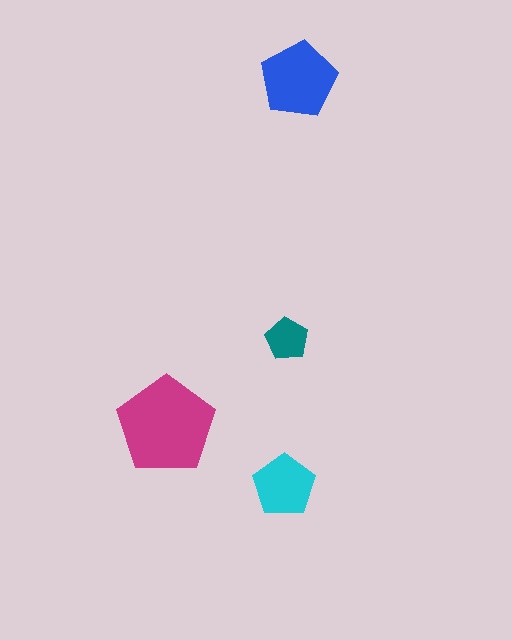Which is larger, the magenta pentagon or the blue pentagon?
The magenta one.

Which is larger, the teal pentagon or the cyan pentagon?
The cyan one.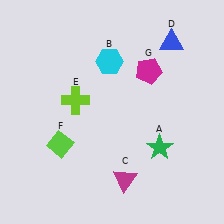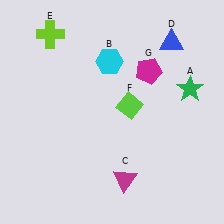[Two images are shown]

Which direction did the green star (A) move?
The green star (A) moved up.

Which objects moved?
The objects that moved are: the green star (A), the lime cross (E), the lime diamond (F).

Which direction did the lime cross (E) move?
The lime cross (E) moved up.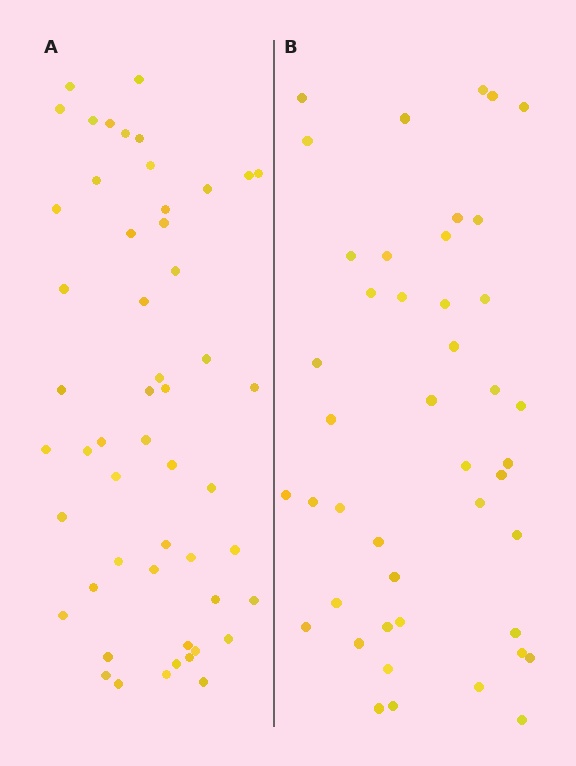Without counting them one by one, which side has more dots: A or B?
Region A (the left region) has more dots.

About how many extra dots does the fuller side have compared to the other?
Region A has roughly 8 or so more dots than region B.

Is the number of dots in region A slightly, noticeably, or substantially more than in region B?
Region A has only slightly more — the two regions are fairly close. The ratio is roughly 1.2 to 1.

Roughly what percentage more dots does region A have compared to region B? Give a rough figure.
About 20% more.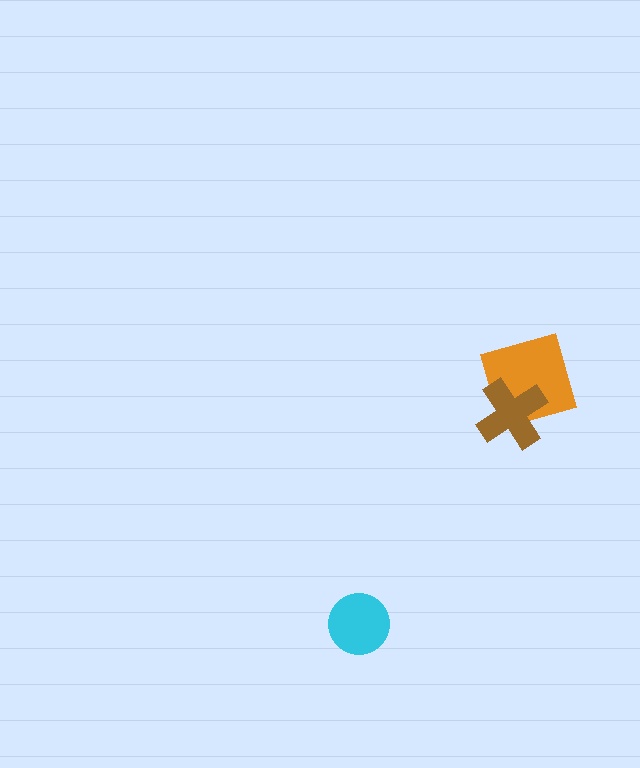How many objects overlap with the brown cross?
1 object overlaps with the brown cross.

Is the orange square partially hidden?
Yes, it is partially covered by another shape.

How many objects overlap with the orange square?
1 object overlaps with the orange square.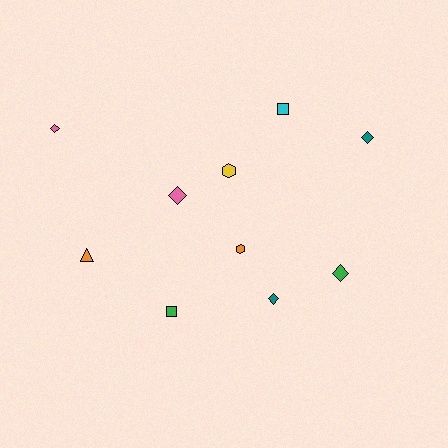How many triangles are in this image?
There is 1 triangle.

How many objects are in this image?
There are 10 objects.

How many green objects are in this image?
There are 2 green objects.